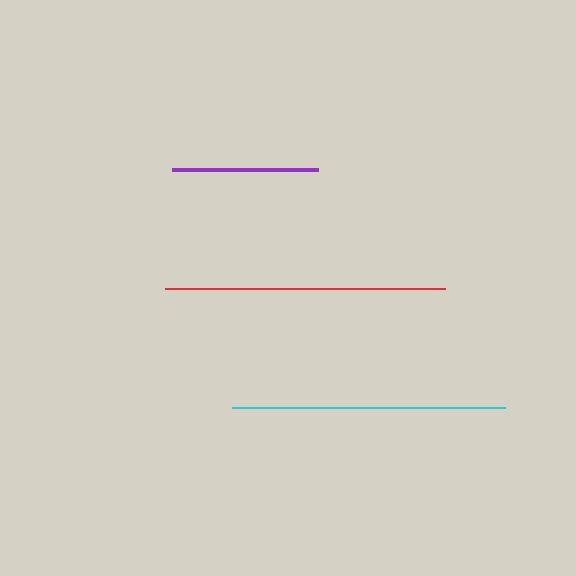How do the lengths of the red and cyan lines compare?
The red and cyan lines are approximately the same length.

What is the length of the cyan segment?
The cyan segment is approximately 272 pixels long.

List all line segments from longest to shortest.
From longest to shortest: red, cyan, purple.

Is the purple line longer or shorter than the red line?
The red line is longer than the purple line.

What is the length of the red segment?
The red segment is approximately 281 pixels long.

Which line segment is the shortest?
The purple line is the shortest at approximately 146 pixels.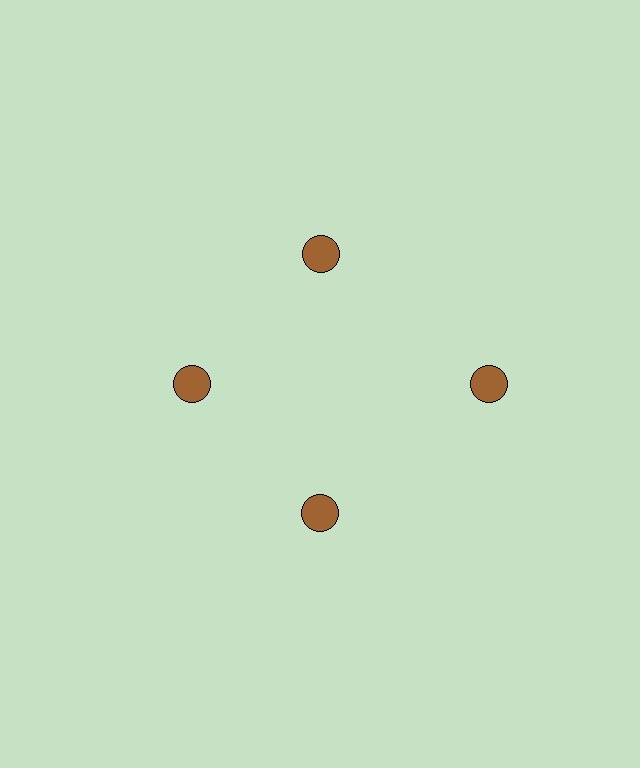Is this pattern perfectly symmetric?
No. The 4 brown circles are arranged in a ring, but one element near the 3 o'clock position is pushed outward from the center, breaking the 4-fold rotational symmetry.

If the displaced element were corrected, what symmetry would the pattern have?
It would have 4-fold rotational symmetry — the pattern would map onto itself every 90 degrees.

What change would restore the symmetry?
The symmetry would be restored by moving it inward, back onto the ring so that all 4 circles sit at equal angles and equal distance from the center.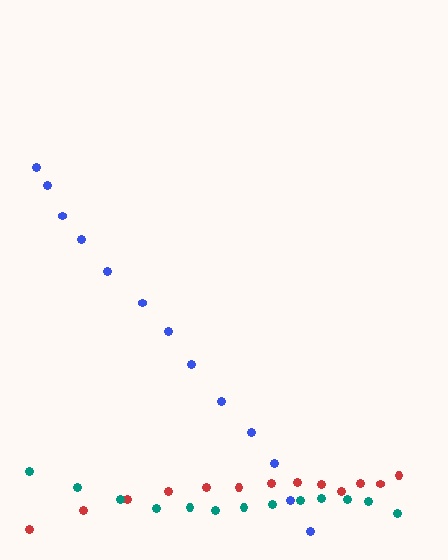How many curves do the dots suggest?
There are 3 distinct paths.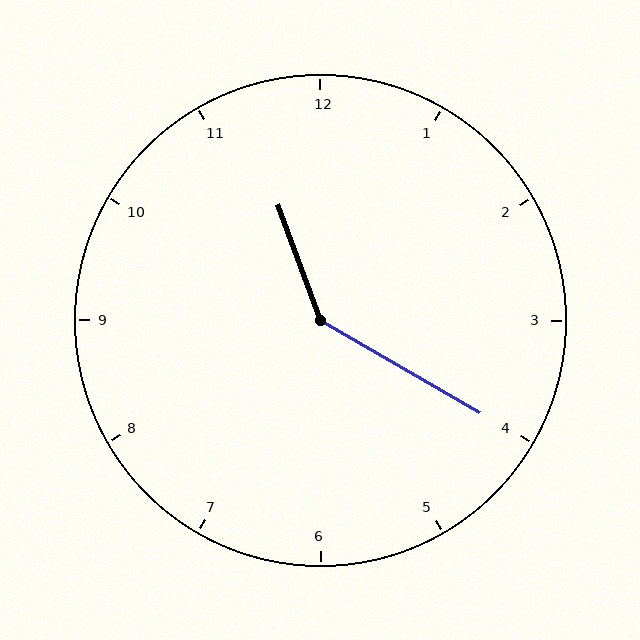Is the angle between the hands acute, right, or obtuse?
It is obtuse.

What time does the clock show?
11:20.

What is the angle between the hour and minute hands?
Approximately 140 degrees.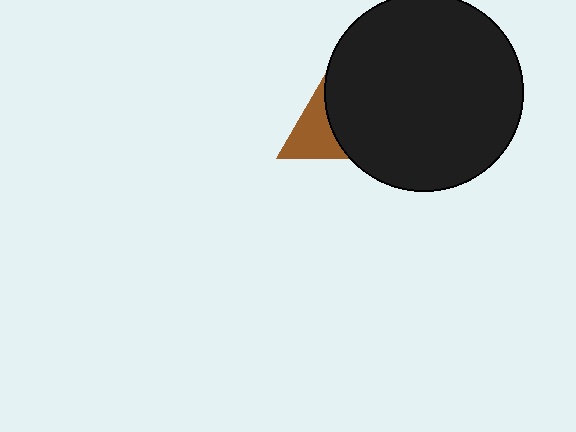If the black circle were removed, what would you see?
You would see the complete brown triangle.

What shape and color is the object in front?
The object in front is a black circle.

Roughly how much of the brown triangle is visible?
About half of it is visible (roughly 50%).